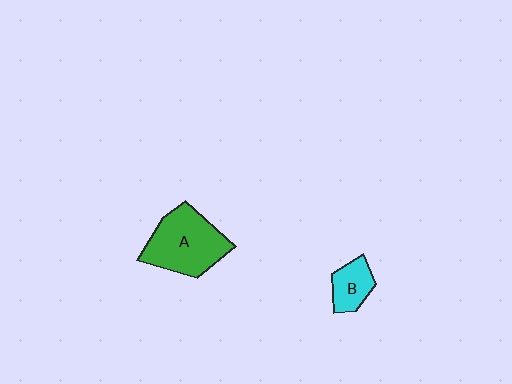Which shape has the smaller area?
Shape B (cyan).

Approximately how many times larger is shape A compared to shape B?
Approximately 2.4 times.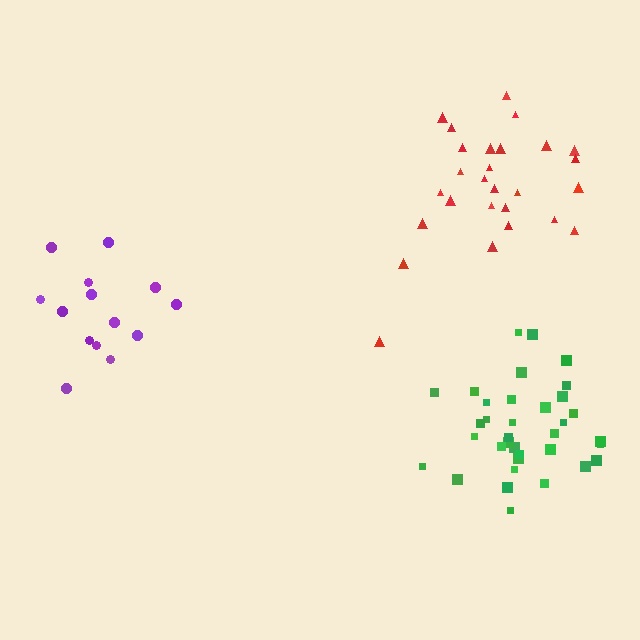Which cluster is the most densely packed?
Green.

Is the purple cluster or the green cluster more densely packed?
Green.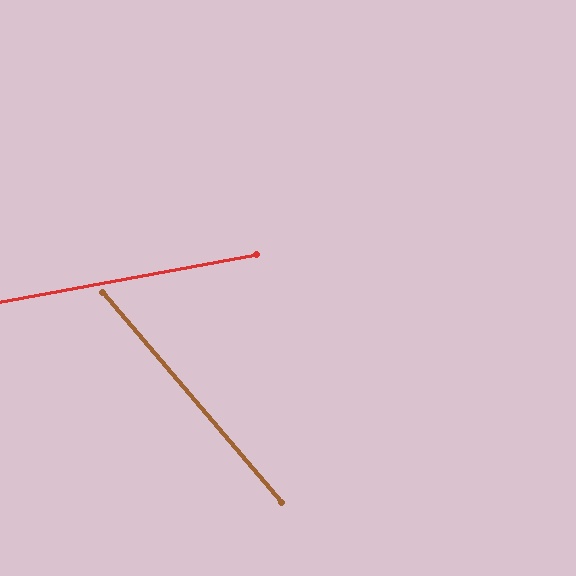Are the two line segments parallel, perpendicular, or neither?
Neither parallel nor perpendicular — they differ by about 60°.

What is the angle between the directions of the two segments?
Approximately 60 degrees.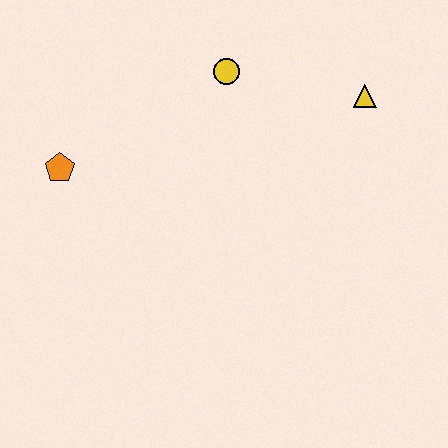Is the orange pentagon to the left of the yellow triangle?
Yes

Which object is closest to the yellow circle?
The yellow triangle is closest to the yellow circle.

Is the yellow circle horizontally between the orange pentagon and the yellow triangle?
Yes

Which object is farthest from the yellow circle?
The orange pentagon is farthest from the yellow circle.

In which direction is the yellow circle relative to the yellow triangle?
The yellow circle is to the left of the yellow triangle.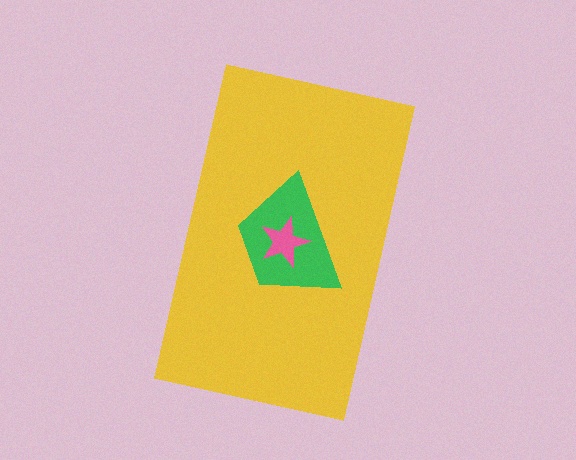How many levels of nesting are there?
3.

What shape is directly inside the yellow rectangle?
The green trapezoid.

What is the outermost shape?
The yellow rectangle.